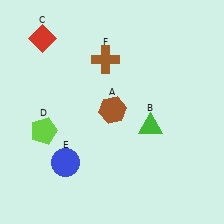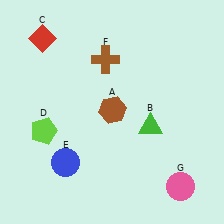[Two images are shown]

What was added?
A pink circle (G) was added in Image 2.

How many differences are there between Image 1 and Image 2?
There is 1 difference between the two images.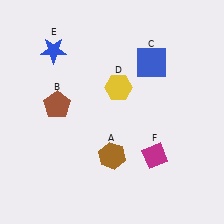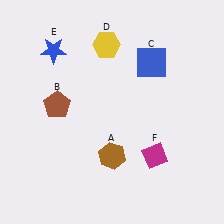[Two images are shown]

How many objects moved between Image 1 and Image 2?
1 object moved between the two images.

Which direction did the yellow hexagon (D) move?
The yellow hexagon (D) moved up.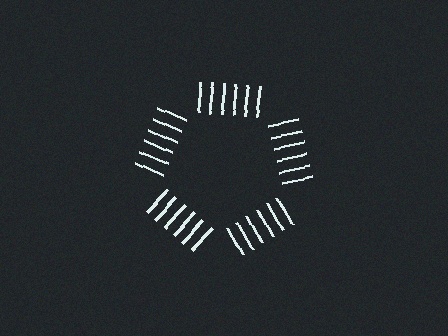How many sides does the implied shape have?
5 sides — the line-ends trace a pentagon.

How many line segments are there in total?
30 — 6 along each of the 5 edges.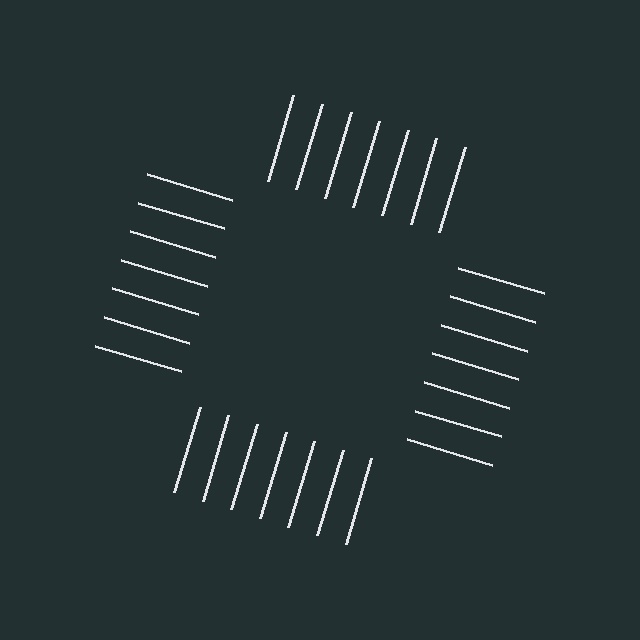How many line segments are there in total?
28 — 7 along each of the 4 edges.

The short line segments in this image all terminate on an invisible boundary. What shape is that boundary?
An illusory square — the line segments terminate on its edges but no continuous stroke is drawn.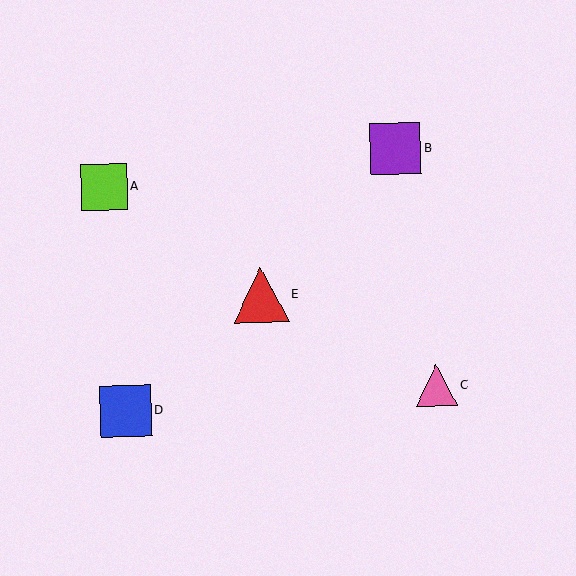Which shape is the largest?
The red triangle (labeled E) is the largest.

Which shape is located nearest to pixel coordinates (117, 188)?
The lime square (labeled A) at (104, 187) is nearest to that location.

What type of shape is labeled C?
Shape C is a pink triangle.